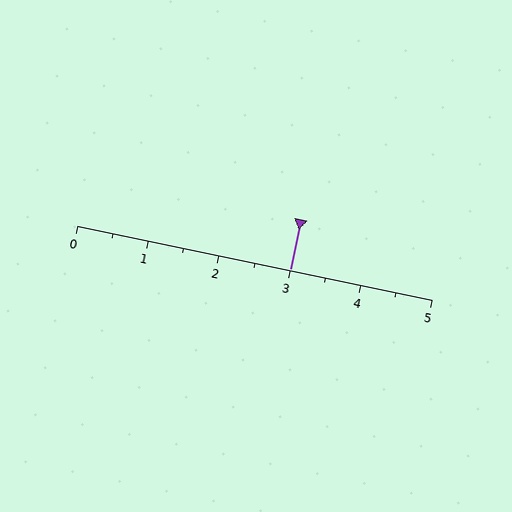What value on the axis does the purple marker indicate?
The marker indicates approximately 3.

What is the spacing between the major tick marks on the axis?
The major ticks are spaced 1 apart.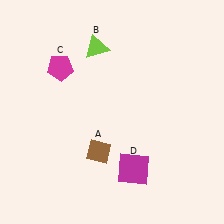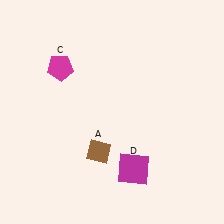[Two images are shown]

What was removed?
The lime triangle (B) was removed in Image 2.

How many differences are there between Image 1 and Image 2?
There is 1 difference between the two images.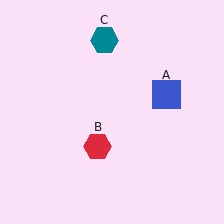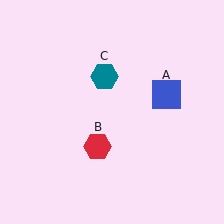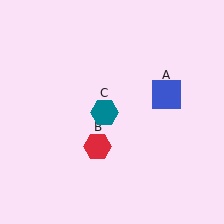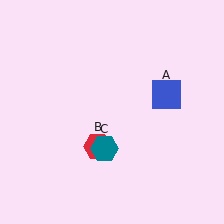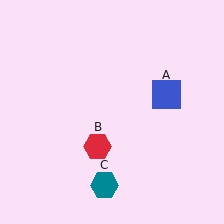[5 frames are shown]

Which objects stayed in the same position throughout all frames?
Blue square (object A) and red hexagon (object B) remained stationary.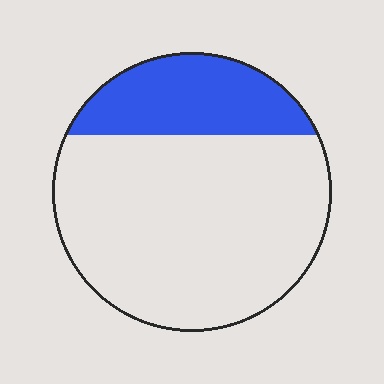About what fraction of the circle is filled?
About one quarter (1/4).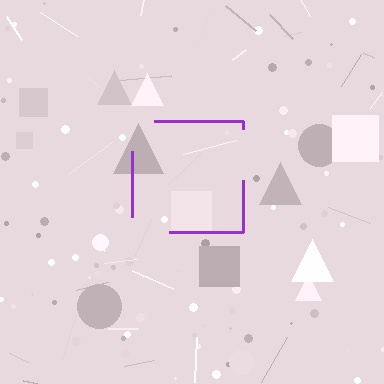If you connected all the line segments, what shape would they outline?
They would outline a square.